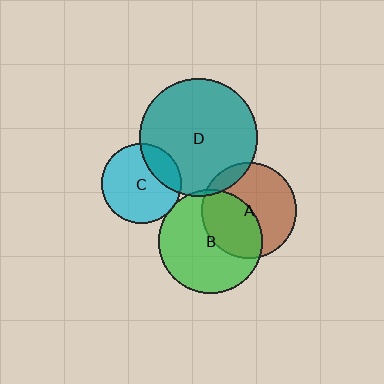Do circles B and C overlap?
Yes.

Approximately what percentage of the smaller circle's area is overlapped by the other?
Approximately 5%.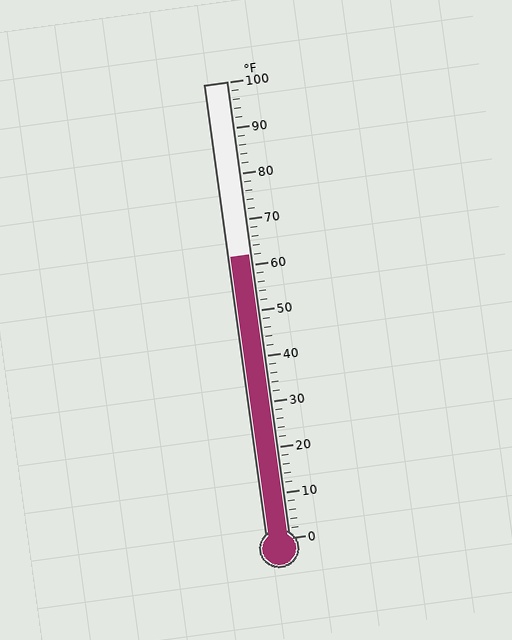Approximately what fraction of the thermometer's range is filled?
The thermometer is filled to approximately 60% of its range.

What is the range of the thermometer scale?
The thermometer scale ranges from 0°F to 100°F.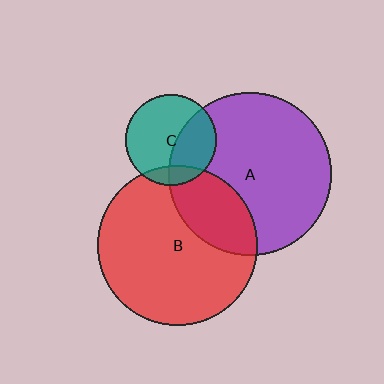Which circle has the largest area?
Circle A (purple).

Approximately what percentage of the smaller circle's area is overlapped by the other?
Approximately 40%.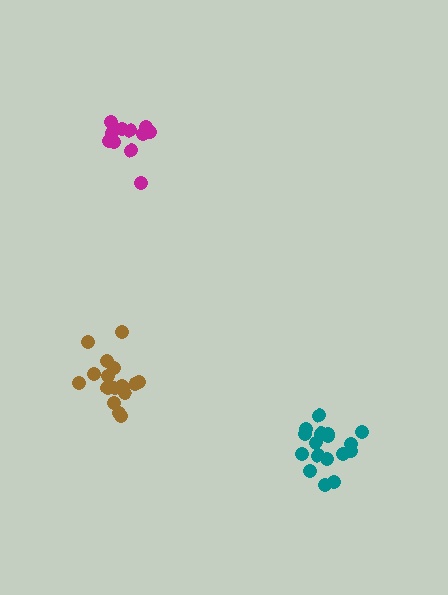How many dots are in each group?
Group 1: 16 dots, Group 2: 17 dots, Group 3: 12 dots (45 total).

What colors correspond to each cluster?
The clusters are colored: brown, teal, magenta.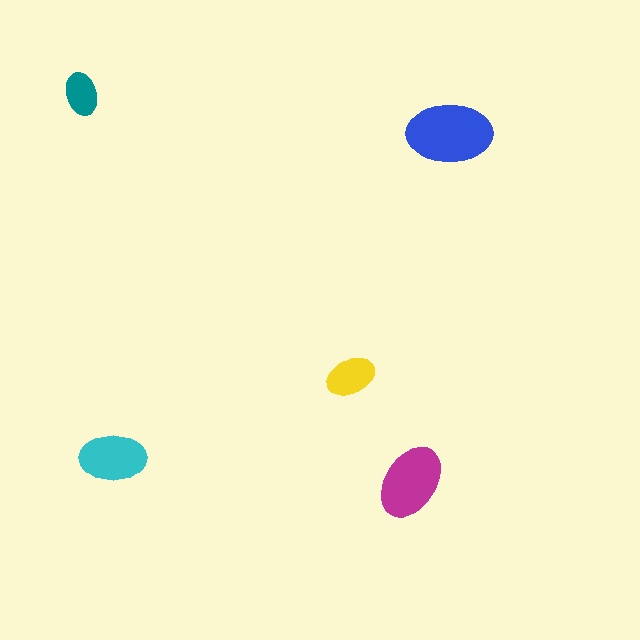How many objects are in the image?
There are 5 objects in the image.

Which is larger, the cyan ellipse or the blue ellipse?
The blue one.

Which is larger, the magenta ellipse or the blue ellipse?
The blue one.